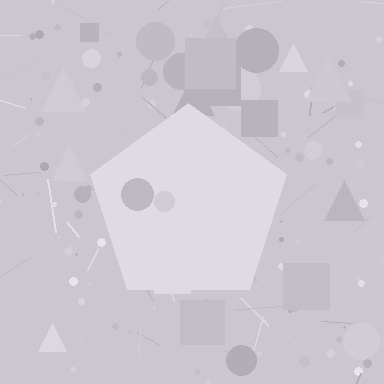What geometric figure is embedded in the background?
A pentagon is embedded in the background.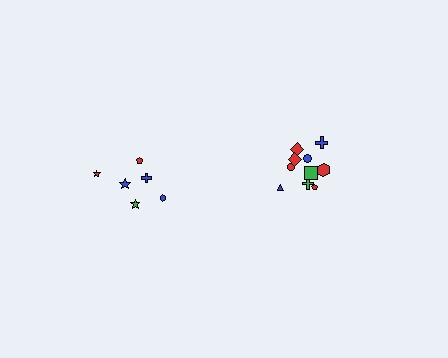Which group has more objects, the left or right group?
The right group.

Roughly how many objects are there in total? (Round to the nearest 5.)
Roughly 15 objects in total.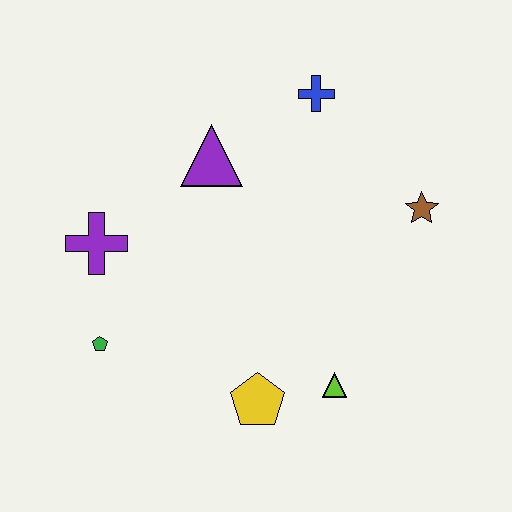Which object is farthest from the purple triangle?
The lime triangle is farthest from the purple triangle.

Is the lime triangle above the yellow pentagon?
Yes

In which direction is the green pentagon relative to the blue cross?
The green pentagon is below the blue cross.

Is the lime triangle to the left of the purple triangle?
No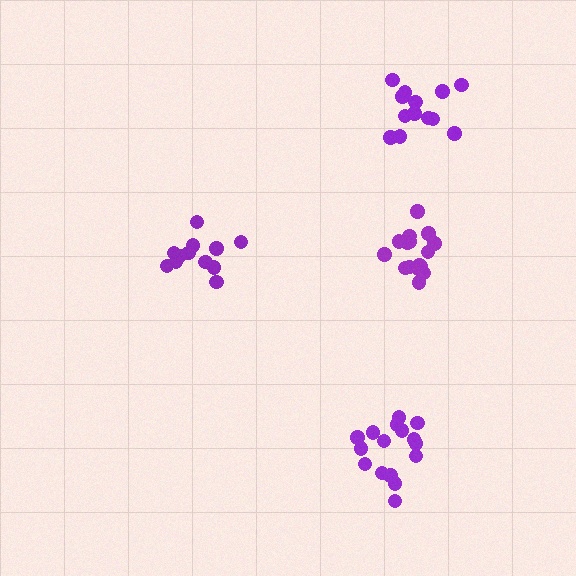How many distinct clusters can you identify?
There are 4 distinct clusters.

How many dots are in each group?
Group 1: 13 dots, Group 2: 16 dots, Group 3: 13 dots, Group 4: 17 dots (59 total).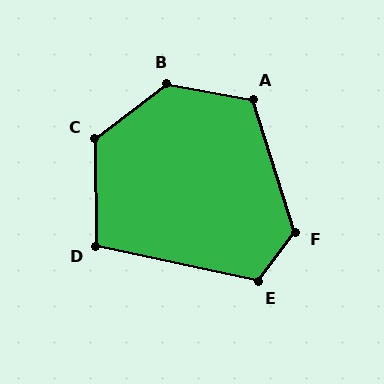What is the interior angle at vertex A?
Approximately 118 degrees (obtuse).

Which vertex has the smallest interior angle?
D, at approximately 102 degrees.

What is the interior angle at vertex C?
Approximately 127 degrees (obtuse).